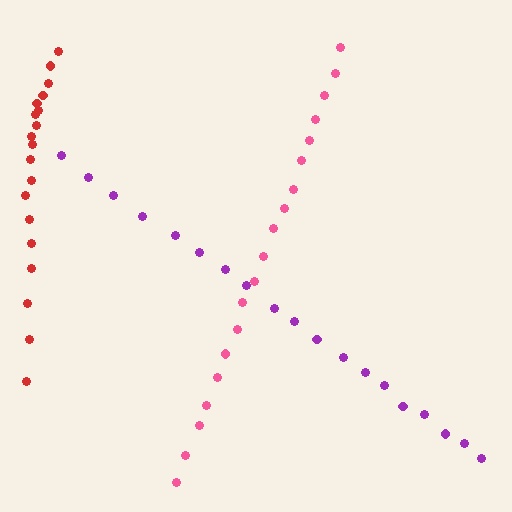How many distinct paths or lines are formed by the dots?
There are 3 distinct paths.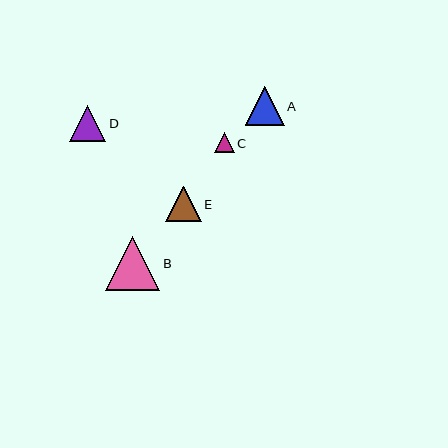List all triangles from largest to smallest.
From largest to smallest: B, A, D, E, C.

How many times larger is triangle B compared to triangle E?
Triangle B is approximately 1.5 times the size of triangle E.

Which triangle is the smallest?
Triangle C is the smallest with a size of approximately 20 pixels.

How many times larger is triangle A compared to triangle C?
Triangle A is approximately 1.9 times the size of triangle C.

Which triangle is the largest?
Triangle B is the largest with a size of approximately 55 pixels.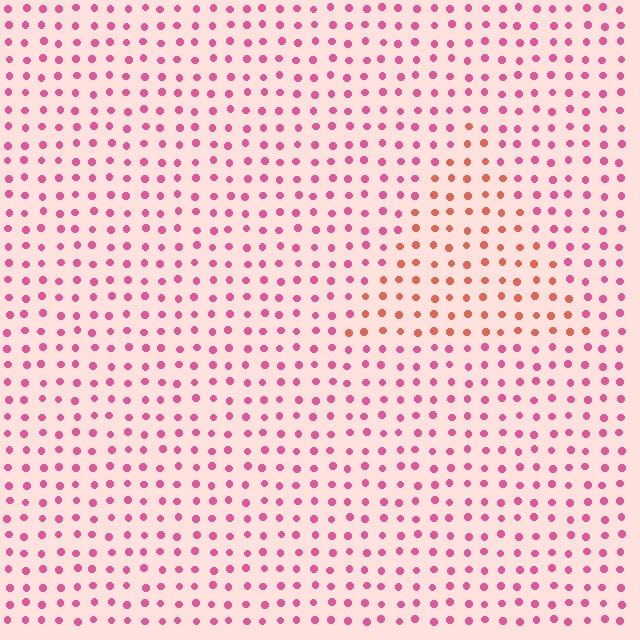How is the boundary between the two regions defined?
The boundary is defined purely by a slight shift in hue (about 37 degrees). Spacing, size, and orientation are identical on both sides.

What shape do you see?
I see a triangle.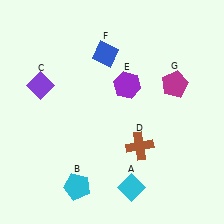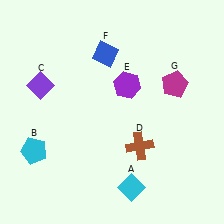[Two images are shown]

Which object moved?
The cyan pentagon (B) moved left.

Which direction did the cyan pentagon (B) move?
The cyan pentagon (B) moved left.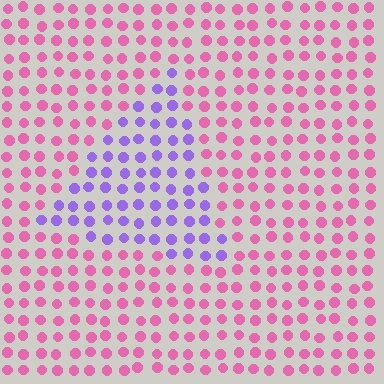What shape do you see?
I see a triangle.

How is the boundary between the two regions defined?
The boundary is defined purely by a slight shift in hue (about 62 degrees). Spacing, size, and orientation are identical on both sides.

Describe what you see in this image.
The image is filled with small pink elements in a uniform arrangement. A triangle-shaped region is visible where the elements are tinted to a slightly different hue, forming a subtle color boundary.